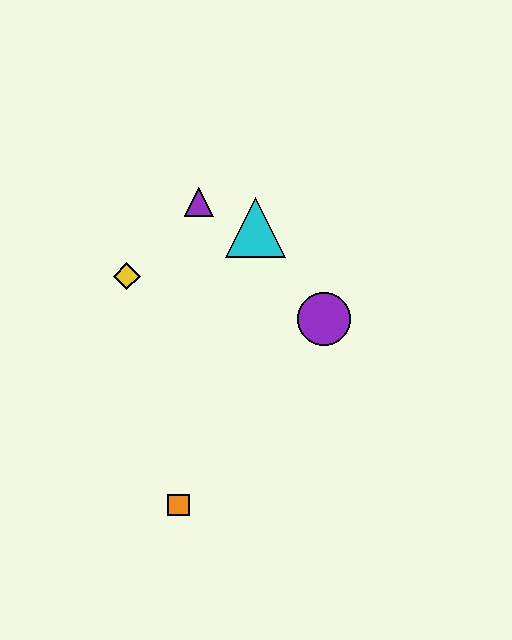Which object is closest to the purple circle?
The cyan triangle is closest to the purple circle.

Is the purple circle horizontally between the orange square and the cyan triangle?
No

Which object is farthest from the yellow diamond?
The orange square is farthest from the yellow diamond.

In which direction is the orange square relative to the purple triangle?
The orange square is below the purple triangle.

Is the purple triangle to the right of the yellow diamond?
Yes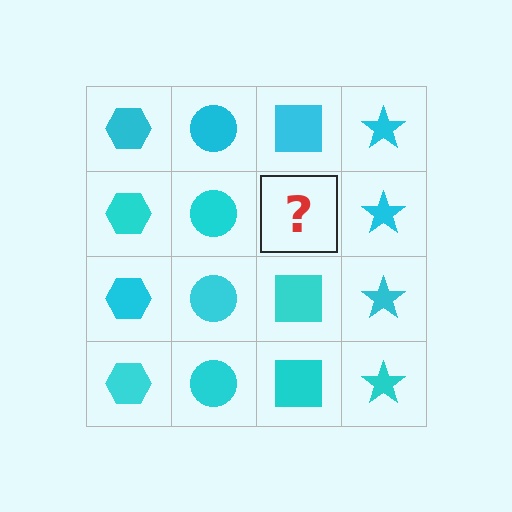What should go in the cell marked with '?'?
The missing cell should contain a cyan square.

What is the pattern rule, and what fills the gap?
The rule is that each column has a consistent shape. The gap should be filled with a cyan square.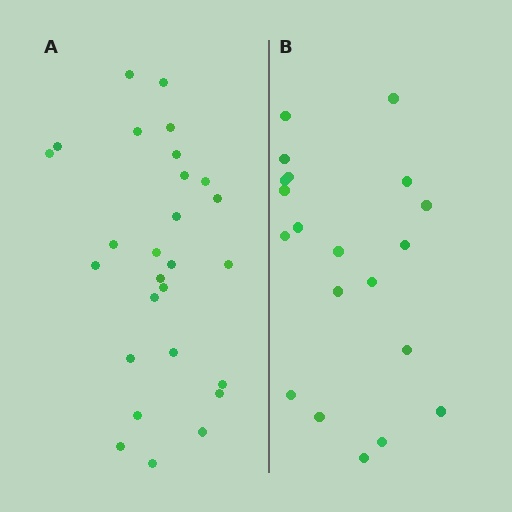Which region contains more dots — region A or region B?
Region A (the left region) has more dots.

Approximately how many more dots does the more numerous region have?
Region A has roughly 8 or so more dots than region B.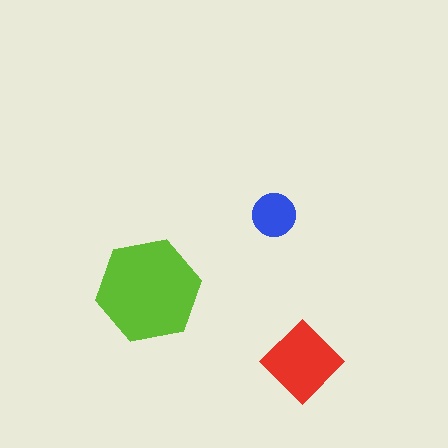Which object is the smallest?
The blue circle.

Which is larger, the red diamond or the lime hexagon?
The lime hexagon.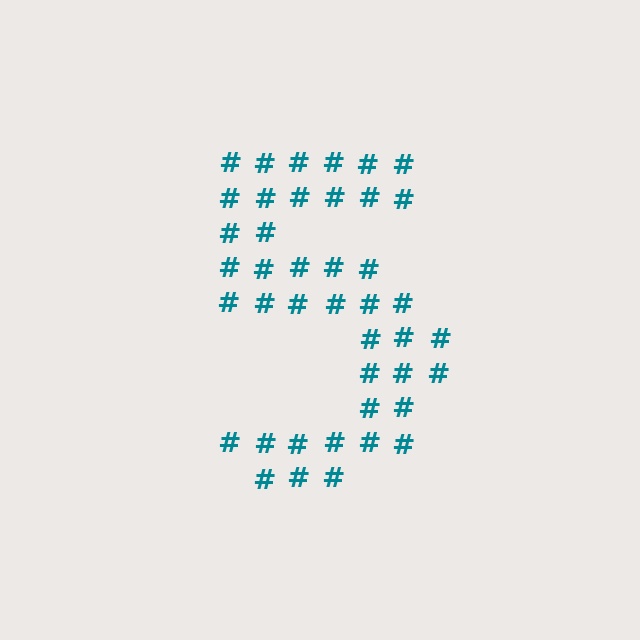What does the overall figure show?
The overall figure shows the digit 5.